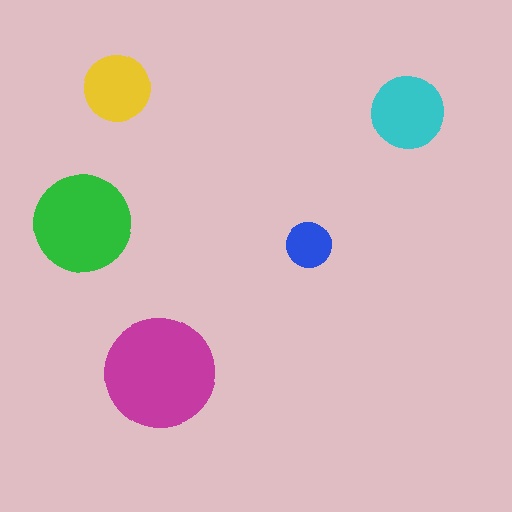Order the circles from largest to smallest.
the magenta one, the green one, the cyan one, the yellow one, the blue one.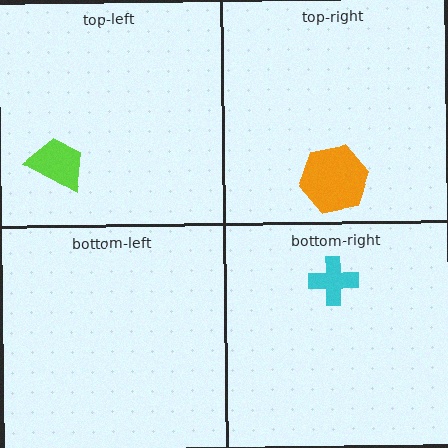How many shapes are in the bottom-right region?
1.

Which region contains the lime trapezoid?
The top-left region.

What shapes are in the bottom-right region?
The cyan cross.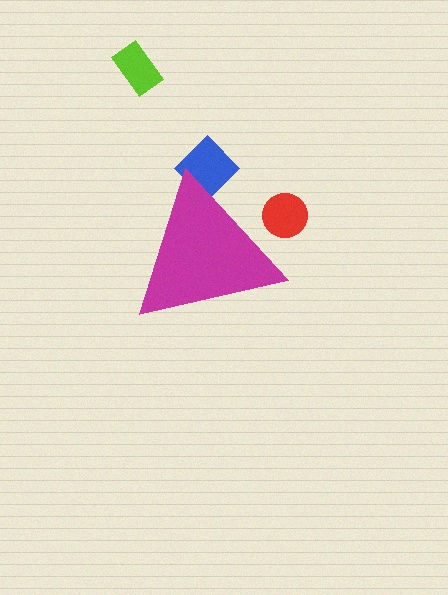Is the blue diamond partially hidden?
Yes, the blue diamond is partially hidden behind the magenta triangle.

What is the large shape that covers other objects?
A magenta triangle.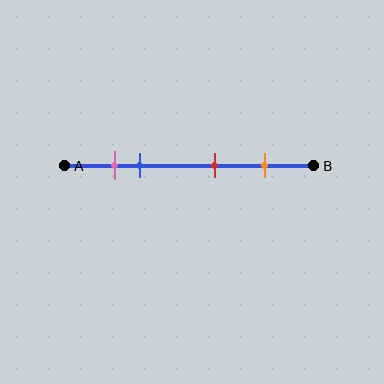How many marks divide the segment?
There are 4 marks dividing the segment.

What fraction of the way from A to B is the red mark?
The red mark is approximately 60% (0.6) of the way from A to B.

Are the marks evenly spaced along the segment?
No, the marks are not evenly spaced.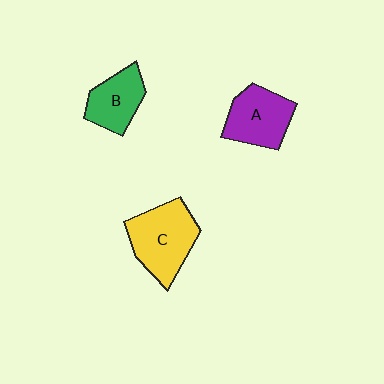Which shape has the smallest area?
Shape B (green).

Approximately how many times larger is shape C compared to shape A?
Approximately 1.2 times.